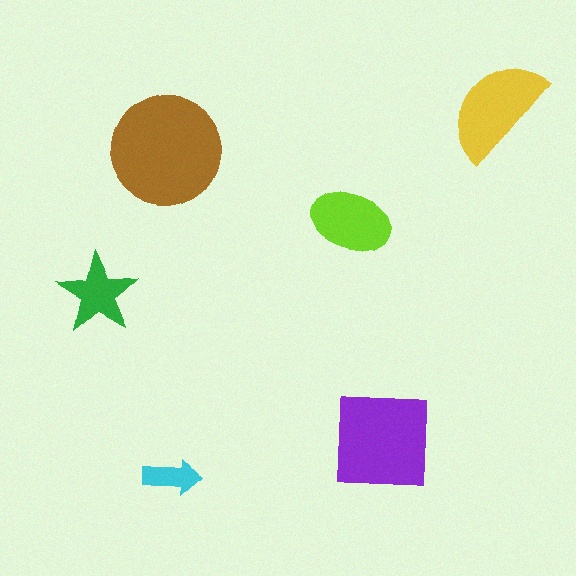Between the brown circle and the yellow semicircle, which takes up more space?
The brown circle.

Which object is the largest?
The brown circle.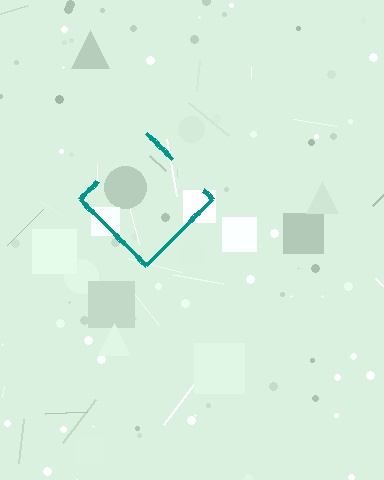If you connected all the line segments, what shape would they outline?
They would outline a diamond.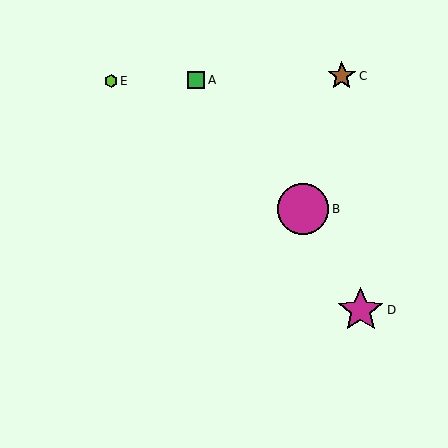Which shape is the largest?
The magenta circle (labeled B) is the largest.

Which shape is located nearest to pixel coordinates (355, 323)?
The magenta star (labeled D) at (361, 310) is nearest to that location.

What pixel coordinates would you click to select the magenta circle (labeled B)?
Click at (303, 209) to select the magenta circle B.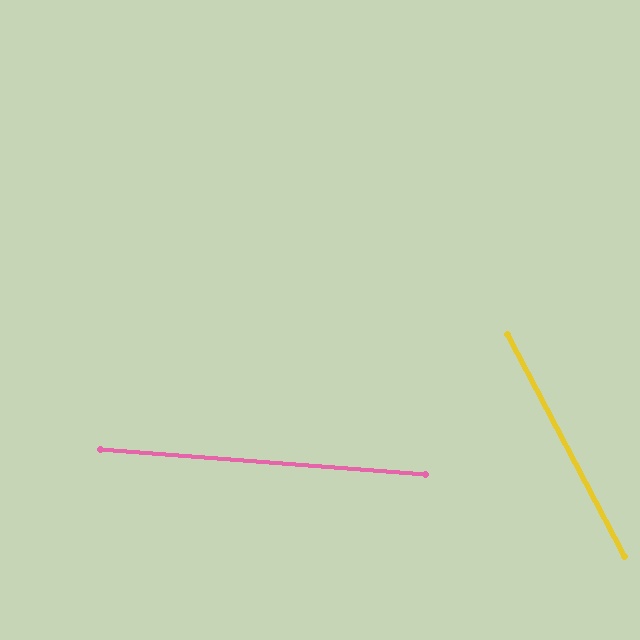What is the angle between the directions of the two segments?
Approximately 58 degrees.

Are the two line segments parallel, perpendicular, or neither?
Neither parallel nor perpendicular — they differ by about 58°.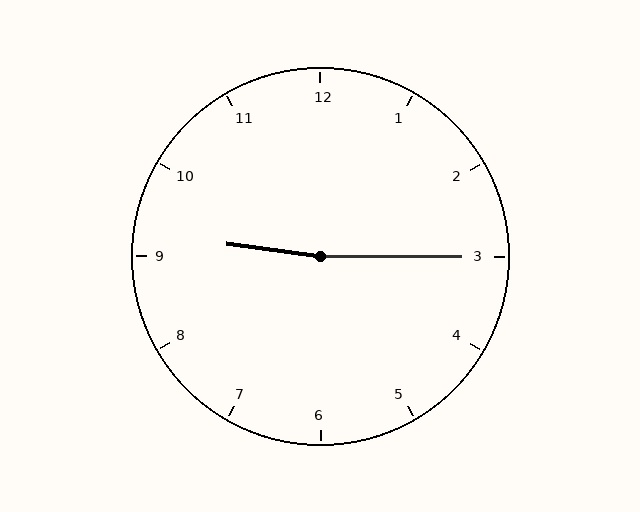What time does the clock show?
9:15.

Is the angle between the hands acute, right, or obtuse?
It is obtuse.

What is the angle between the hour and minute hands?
Approximately 172 degrees.